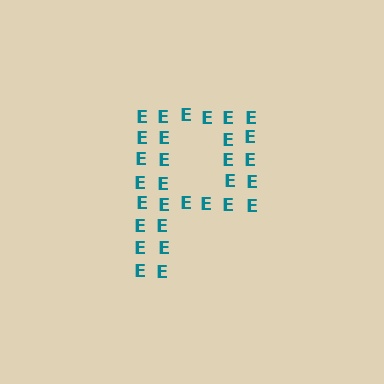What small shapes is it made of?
It is made of small letter E's.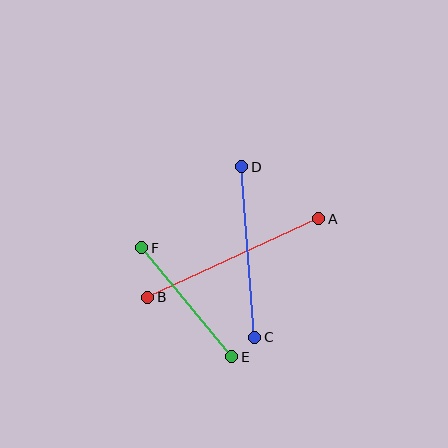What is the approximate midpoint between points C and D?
The midpoint is at approximately (248, 252) pixels.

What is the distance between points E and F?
The distance is approximately 142 pixels.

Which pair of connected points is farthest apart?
Points A and B are farthest apart.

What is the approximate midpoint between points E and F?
The midpoint is at approximately (187, 302) pixels.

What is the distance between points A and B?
The distance is approximately 188 pixels.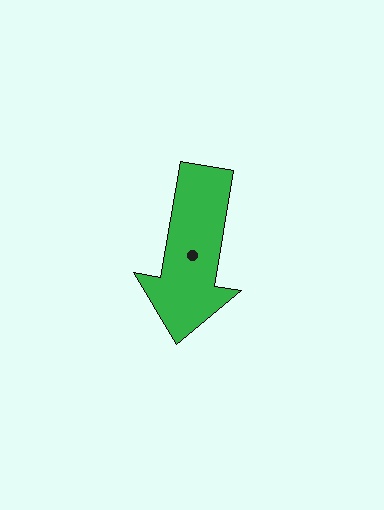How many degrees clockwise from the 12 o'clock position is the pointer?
Approximately 190 degrees.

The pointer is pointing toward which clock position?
Roughly 6 o'clock.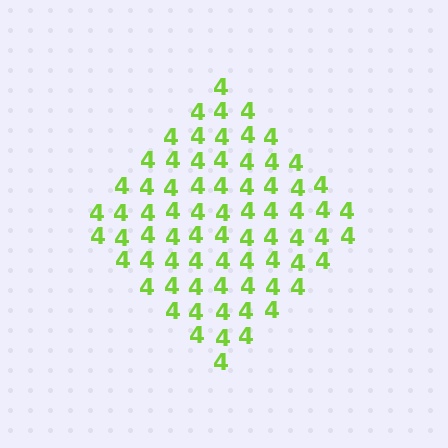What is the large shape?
The large shape is a diamond.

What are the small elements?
The small elements are digit 4's.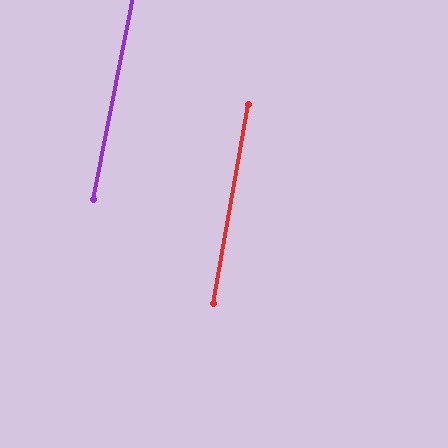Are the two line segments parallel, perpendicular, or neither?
Parallel — their directions differ by only 0.9°.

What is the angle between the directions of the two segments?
Approximately 1 degree.